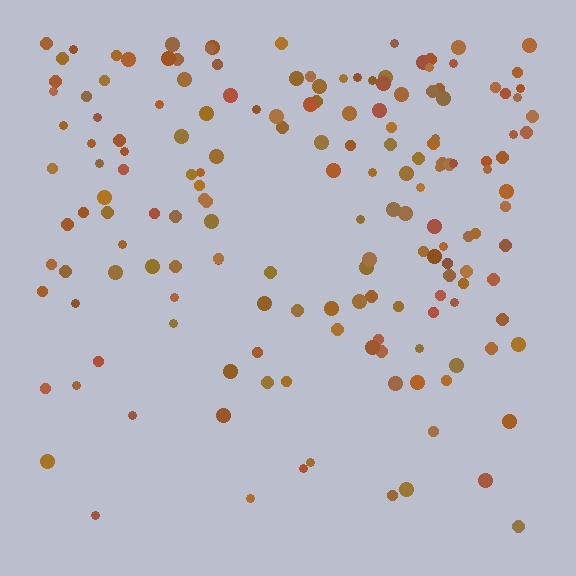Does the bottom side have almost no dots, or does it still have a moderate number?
Still a moderate number, just noticeably fewer than the top.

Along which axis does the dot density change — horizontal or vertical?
Vertical.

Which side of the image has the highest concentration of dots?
The top.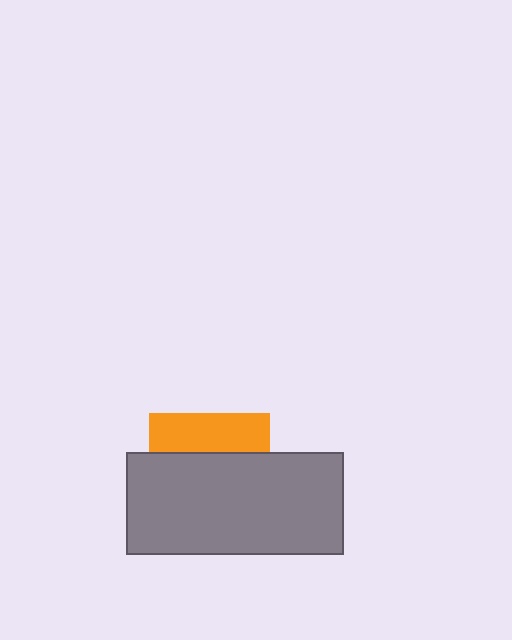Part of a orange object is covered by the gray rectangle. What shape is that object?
It is a square.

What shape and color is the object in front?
The object in front is a gray rectangle.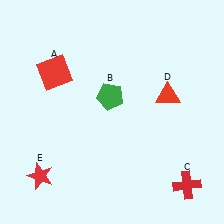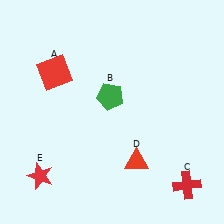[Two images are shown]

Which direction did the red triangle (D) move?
The red triangle (D) moved down.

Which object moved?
The red triangle (D) moved down.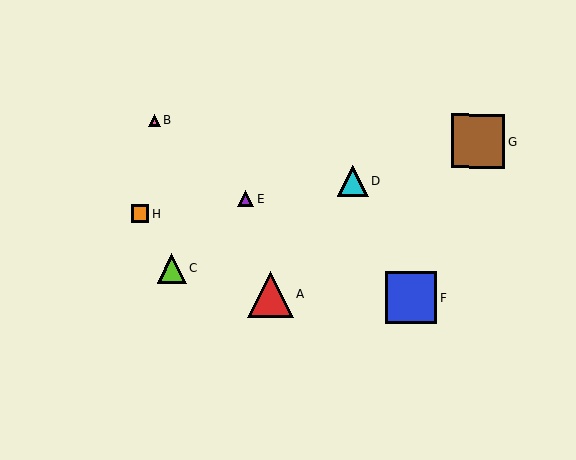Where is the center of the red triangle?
The center of the red triangle is at (270, 294).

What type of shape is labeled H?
Shape H is an orange square.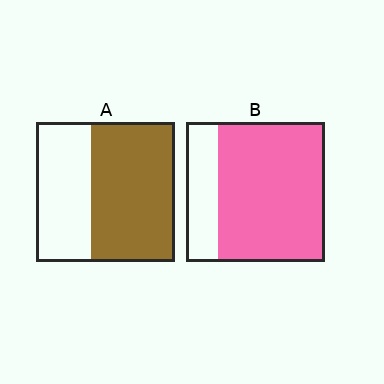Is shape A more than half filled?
Yes.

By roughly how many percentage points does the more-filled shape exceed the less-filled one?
By roughly 15 percentage points (B over A).